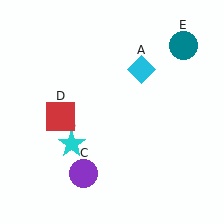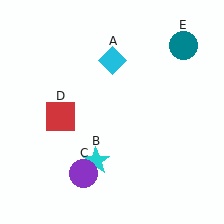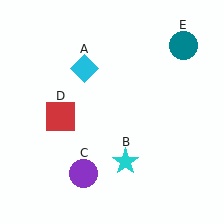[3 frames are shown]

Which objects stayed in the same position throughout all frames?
Purple circle (object C) and red square (object D) and teal circle (object E) remained stationary.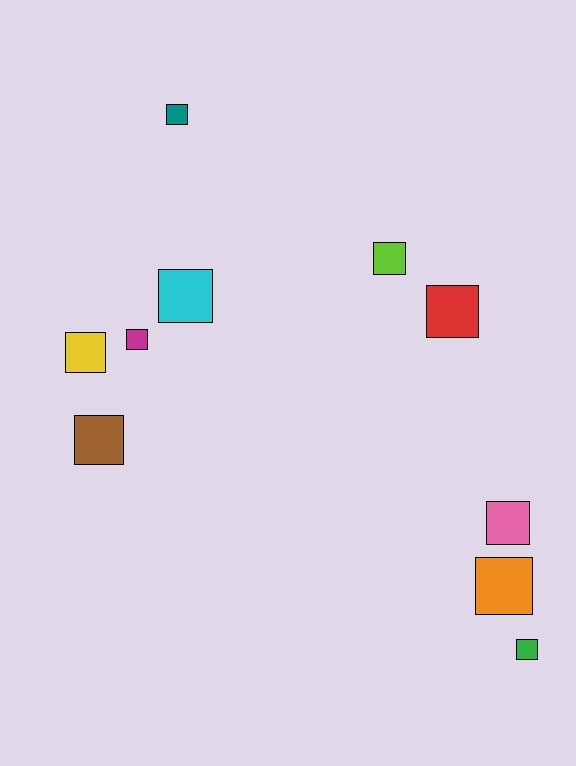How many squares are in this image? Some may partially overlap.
There are 10 squares.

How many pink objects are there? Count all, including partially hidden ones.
There is 1 pink object.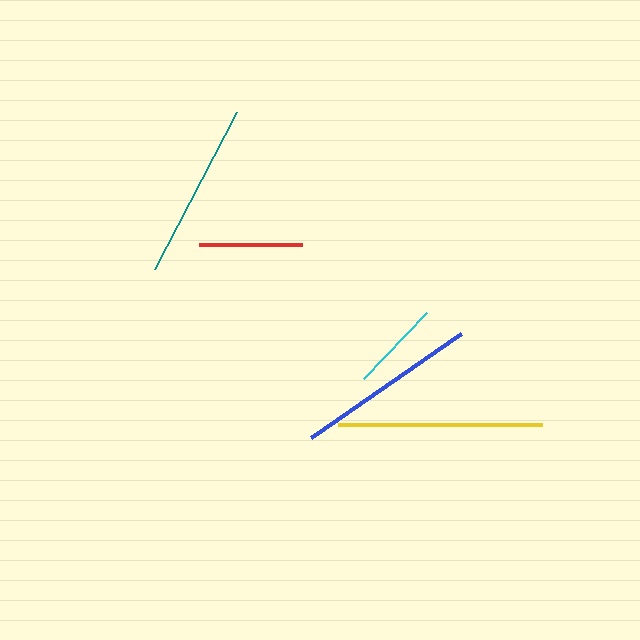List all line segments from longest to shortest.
From longest to shortest: yellow, blue, teal, red, cyan.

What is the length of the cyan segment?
The cyan segment is approximately 91 pixels long.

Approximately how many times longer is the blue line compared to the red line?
The blue line is approximately 1.8 times the length of the red line.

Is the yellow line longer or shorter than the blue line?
The yellow line is longer than the blue line.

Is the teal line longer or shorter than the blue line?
The blue line is longer than the teal line.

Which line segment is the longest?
The yellow line is the longest at approximately 204 pixels.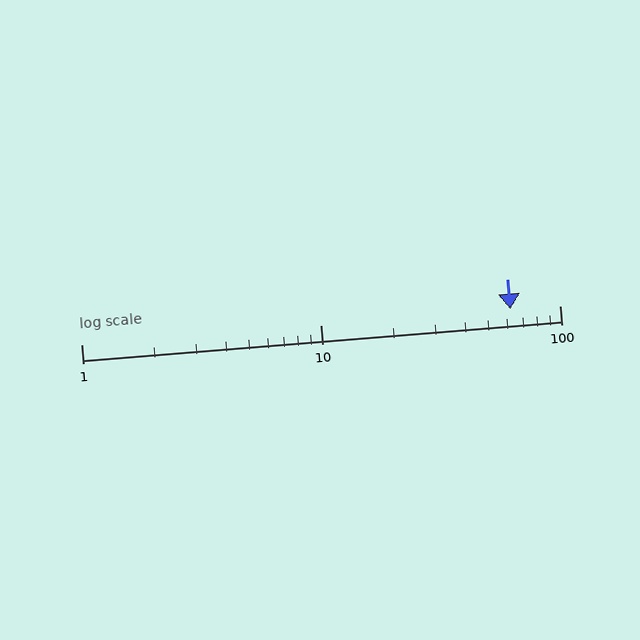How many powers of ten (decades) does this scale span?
The scale spans 2 decades, from 1 to 100.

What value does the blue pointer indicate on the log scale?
The pointer indicates approximately 62.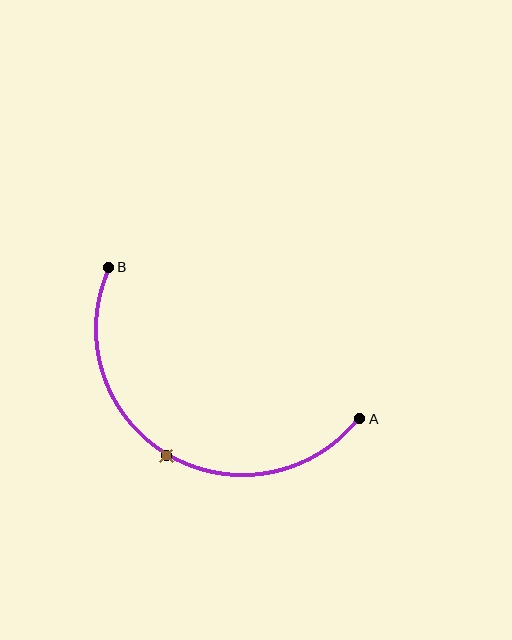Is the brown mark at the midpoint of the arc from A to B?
Yes. The brown mark lies on the arc at equal arc-length from both A and B — it is the arc midpoint.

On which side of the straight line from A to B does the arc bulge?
The arc bulges below the straight line connecting A and B.